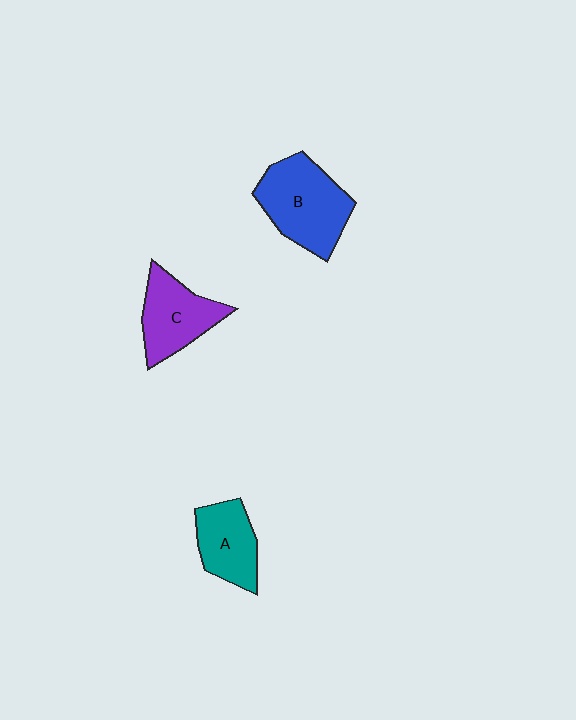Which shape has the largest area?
Shape B (blue).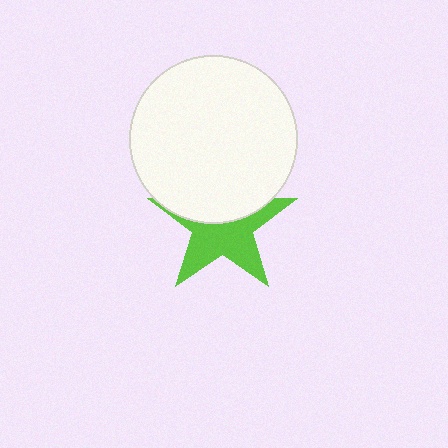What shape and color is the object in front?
The object in front is a white circle.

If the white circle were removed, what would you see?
You would see the complete lime star.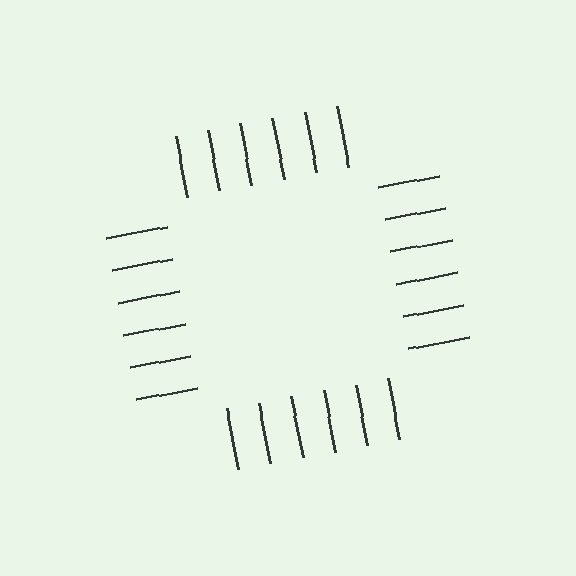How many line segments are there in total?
24 — 6 along each of the 4 edges.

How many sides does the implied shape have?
4 sides — the line-ends trace a square.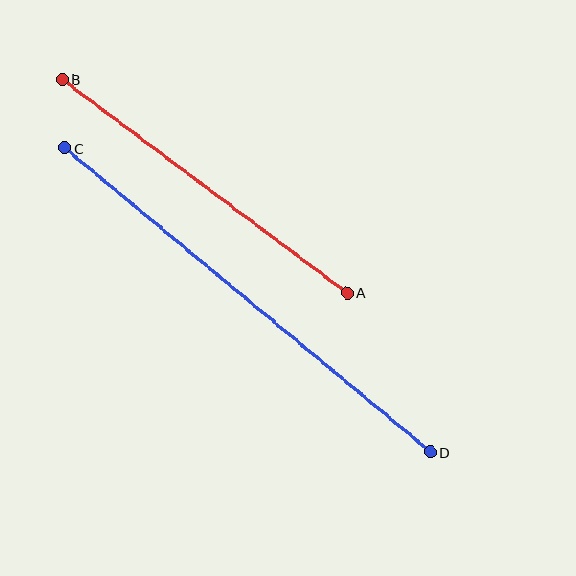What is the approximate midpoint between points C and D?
The midpoint is at approximately (247, 300) pixels.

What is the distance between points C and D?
The distance is approximately 476 pixels.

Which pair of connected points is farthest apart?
Points C and D are farthest apart.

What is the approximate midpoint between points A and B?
The midpoint is at approximately (205, 186) pixels.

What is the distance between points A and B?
The distance is approximately 356 pixels.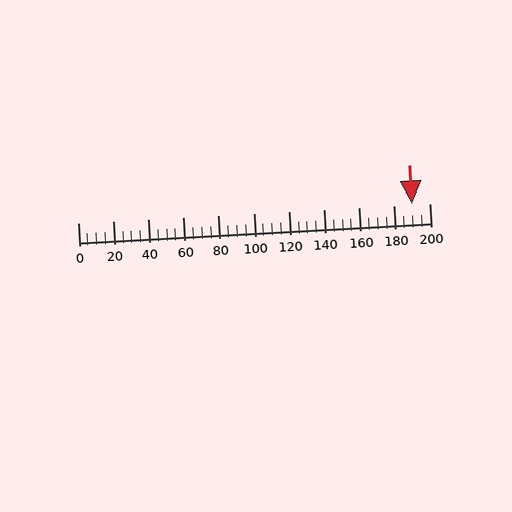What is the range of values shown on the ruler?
The ruler shows values from 0 to 200.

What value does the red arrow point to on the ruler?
The red arrow points to approximately 190.